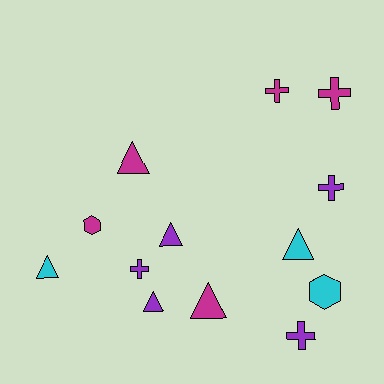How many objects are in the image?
There are 13 objects.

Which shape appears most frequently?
Triangle, with 6 objects.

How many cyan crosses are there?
There are no cyan crosses.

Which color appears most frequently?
Purple, with 5 objects.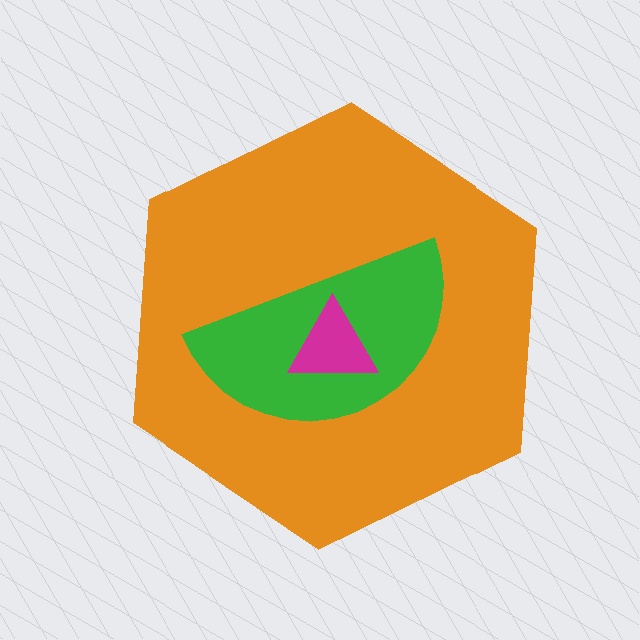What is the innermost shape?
The magenta triangle.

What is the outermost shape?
The orange hexagon.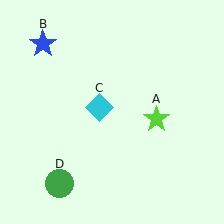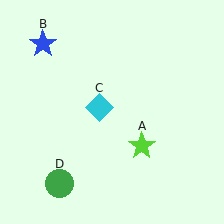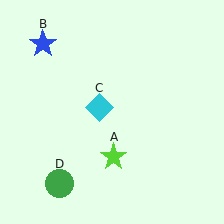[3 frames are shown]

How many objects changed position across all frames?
1 object changed position: lime star (object A).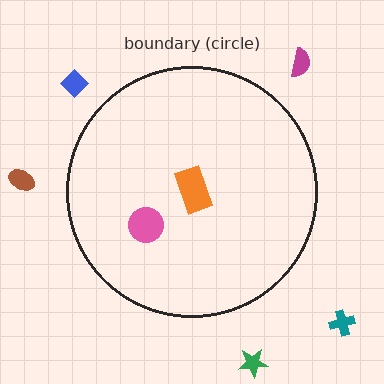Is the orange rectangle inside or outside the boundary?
Inside.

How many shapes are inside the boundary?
2 inside, 5 outside.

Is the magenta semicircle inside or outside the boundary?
Outside.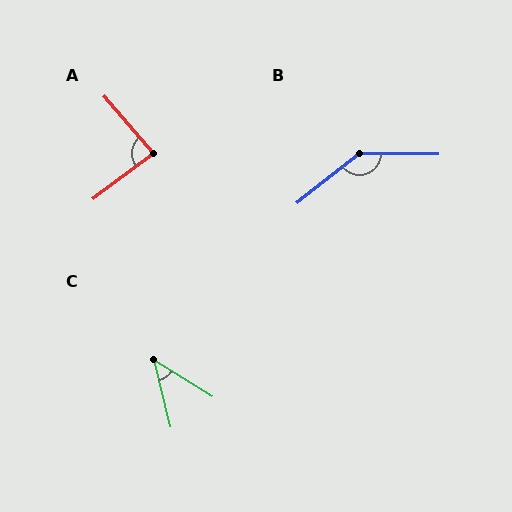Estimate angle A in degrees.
Approximately 86 degrees.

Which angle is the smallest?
C, at approximately 44 degrees.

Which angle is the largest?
B, at approximately 142 degrees.